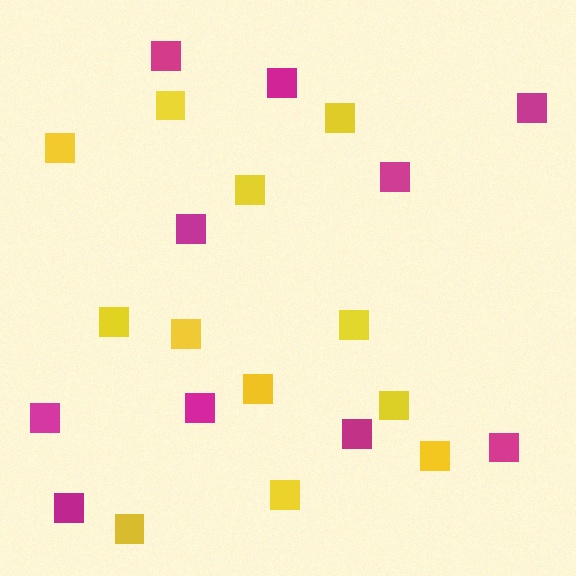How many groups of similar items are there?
There are 2 groups: one group of magenta squares (10) and one group of yellow squares (12).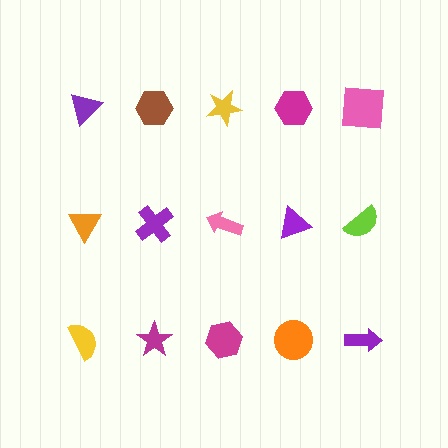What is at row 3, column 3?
A magenta hexagon.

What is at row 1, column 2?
A brown hexagon.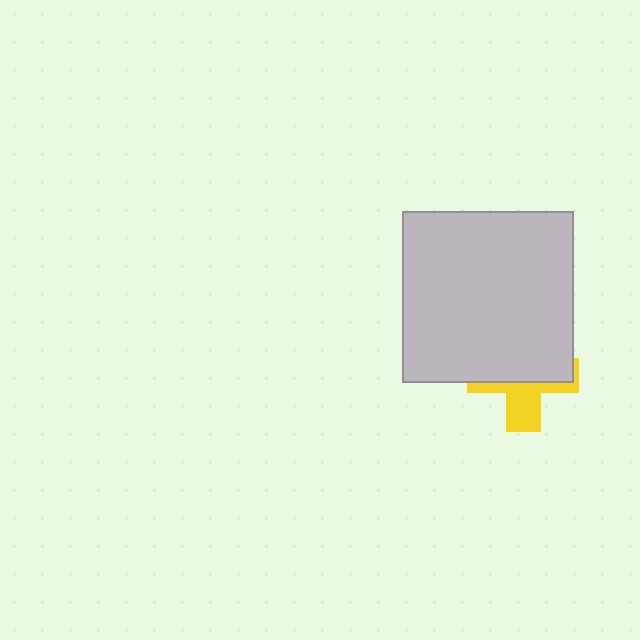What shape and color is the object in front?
The object in front is a light gray square.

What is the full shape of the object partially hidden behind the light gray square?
The partially hidden object is a yellow cross.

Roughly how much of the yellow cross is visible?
A small part of it is visible (roughly 39%).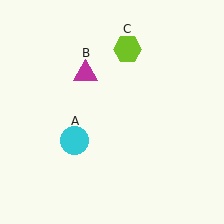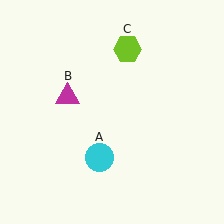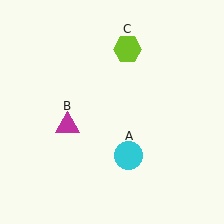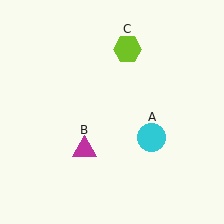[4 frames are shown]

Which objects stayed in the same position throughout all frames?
Lime hexagon (object C) remained stationary.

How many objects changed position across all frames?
2 objects changed position: cyan circle (object A), magenta triangle (object B).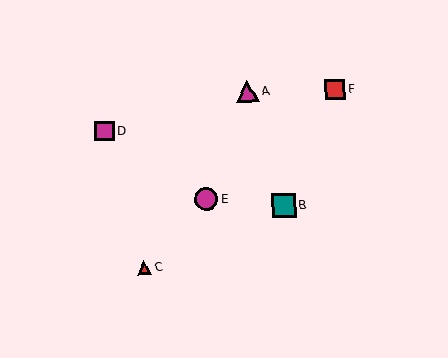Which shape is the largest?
The teal square (labeled B) is the largest.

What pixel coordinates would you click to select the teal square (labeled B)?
Click at (284, 205) to select the teal square B.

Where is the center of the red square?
The center of the red square is at (335, 89).